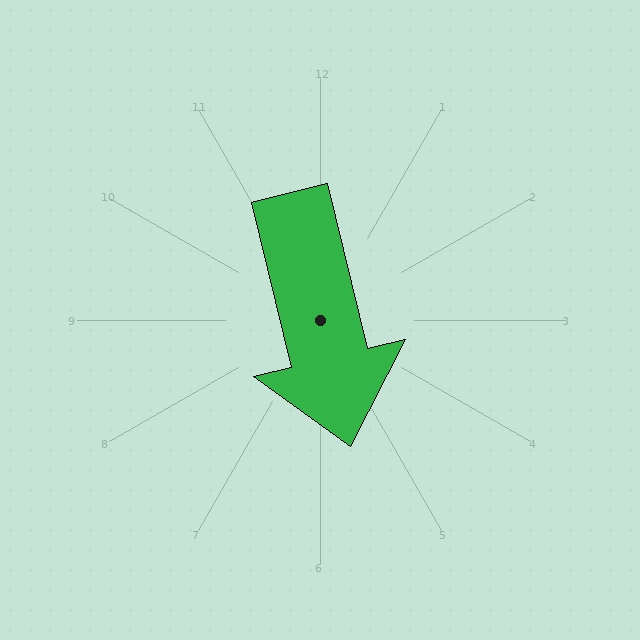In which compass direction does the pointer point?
South.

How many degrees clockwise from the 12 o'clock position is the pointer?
Approximately 166 degrees.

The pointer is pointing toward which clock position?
Roughly 6 o'clock.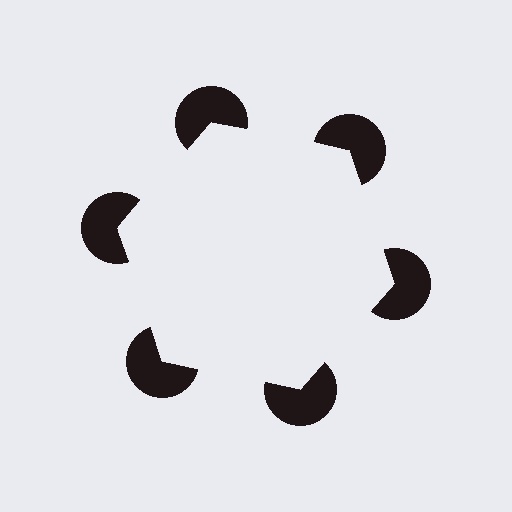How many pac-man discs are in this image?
There are 6 — one at each vertex of the illusory hexagon.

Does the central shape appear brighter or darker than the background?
It typically appears slightly brighter than the background, even though no actual brightness change is drawn.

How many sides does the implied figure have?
6 sides.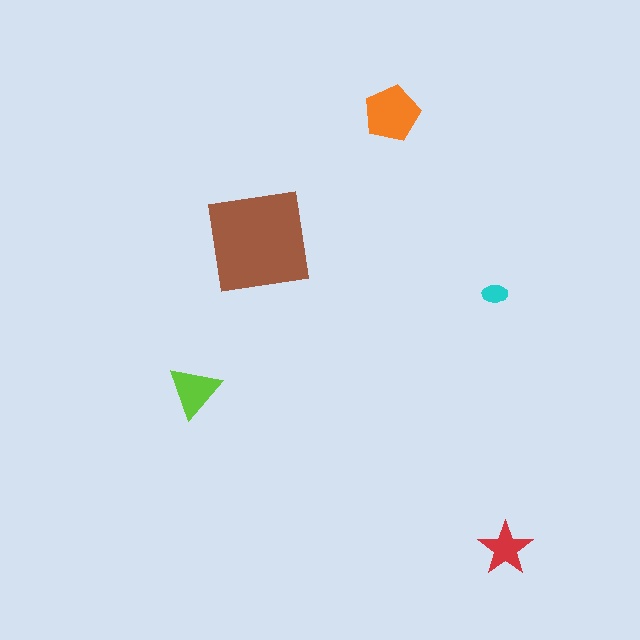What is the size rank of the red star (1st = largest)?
4th.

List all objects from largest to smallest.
The brown square, the orange pentagon, the lime triangle, the red star, the cyan ellipse.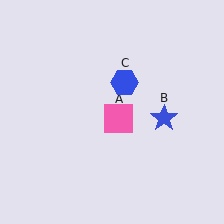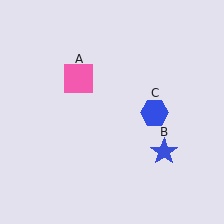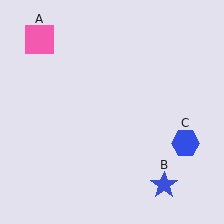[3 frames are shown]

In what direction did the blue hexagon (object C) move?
The blue hexagon (object C) moved down and to the right.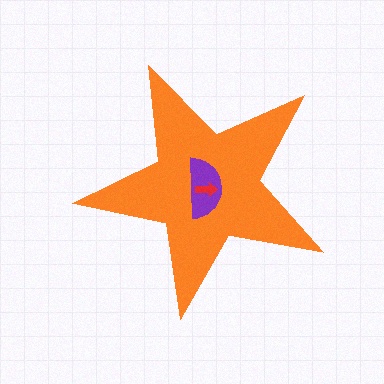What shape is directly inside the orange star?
The purple semicircle.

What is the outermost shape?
The orange star.